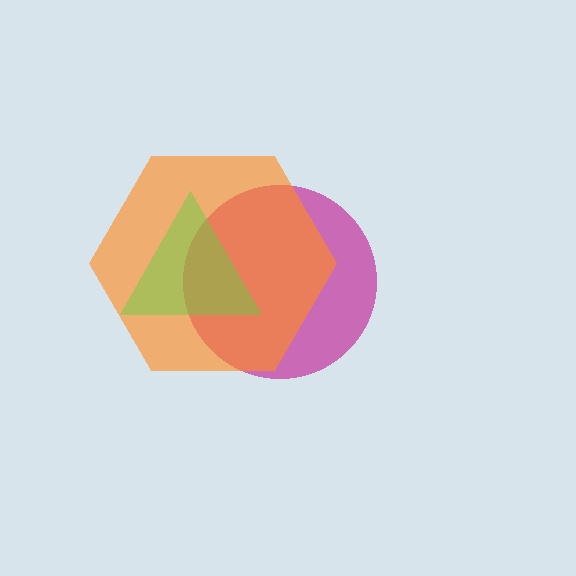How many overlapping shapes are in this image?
There are 3 overlapping shapes in the image.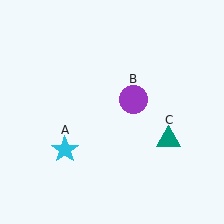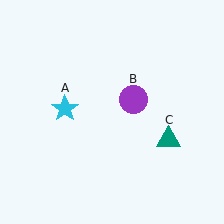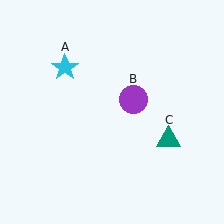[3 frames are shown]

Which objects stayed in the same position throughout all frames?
Purple circle (object B) and teal triangle (object C) remained stationary.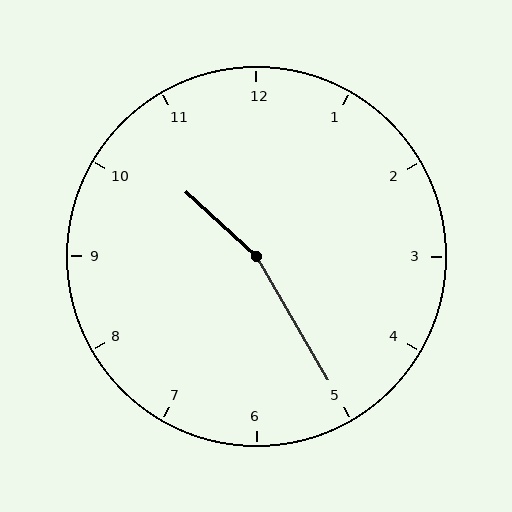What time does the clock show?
10:25.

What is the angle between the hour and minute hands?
Approximately 162 degrees.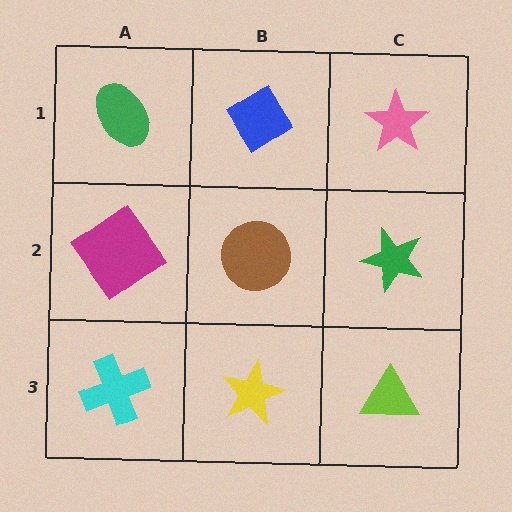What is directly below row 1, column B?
A brown circle.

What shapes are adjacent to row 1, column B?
A brown circle (row 2, column B), a green ellipse (row 1, column A), a pink star (row 1, column C).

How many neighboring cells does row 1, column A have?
2.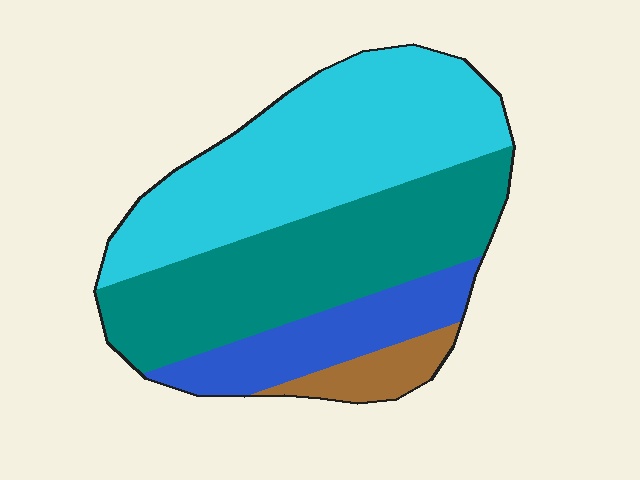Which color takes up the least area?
Brown, at roughly 5%.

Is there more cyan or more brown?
Cyan.